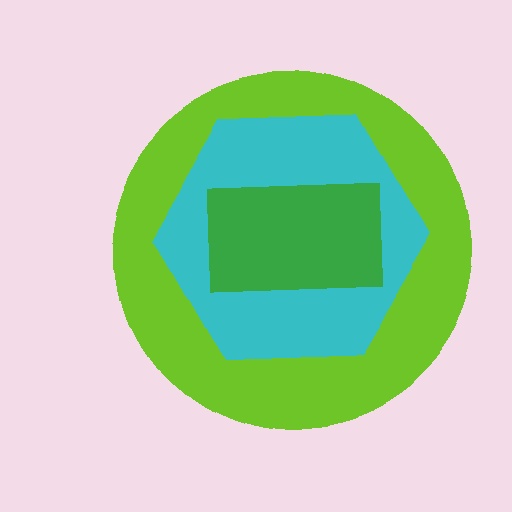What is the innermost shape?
The green rectangle.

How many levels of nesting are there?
3.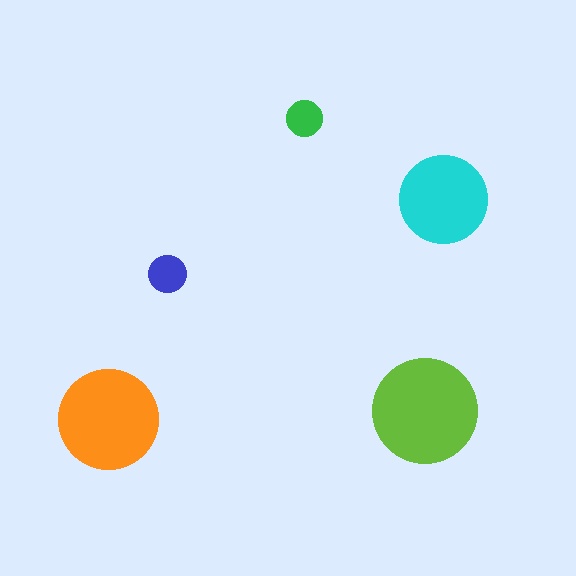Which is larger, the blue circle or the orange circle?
The orange one.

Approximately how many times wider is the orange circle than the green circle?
About 3 times wider.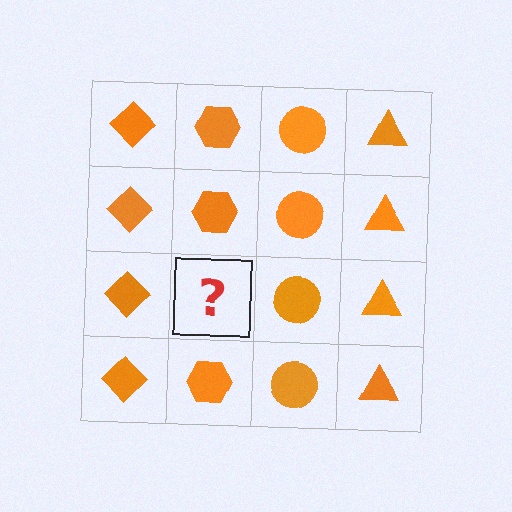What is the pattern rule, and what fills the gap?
The rule is that each column has a consistent shape. The gap should be filled with an orange hexagon.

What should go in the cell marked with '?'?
The missing cell should contain an orange hexagon.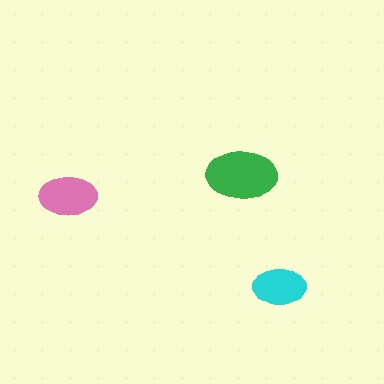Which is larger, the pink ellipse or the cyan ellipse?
The pink one.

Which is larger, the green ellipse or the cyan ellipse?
The green one.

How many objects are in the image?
There are 3 objects in the image.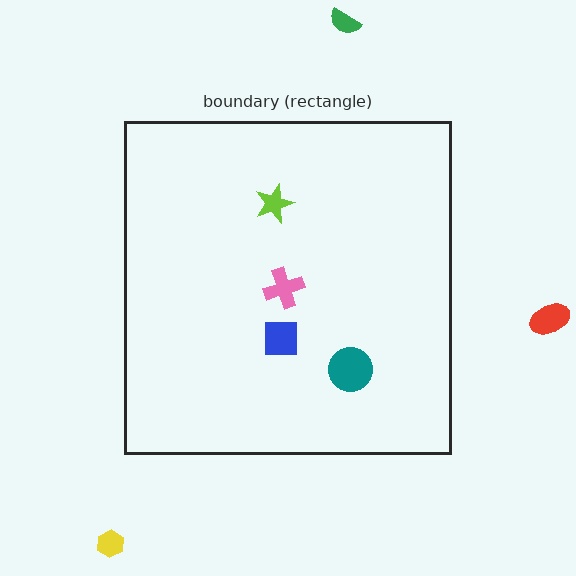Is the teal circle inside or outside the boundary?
Inside.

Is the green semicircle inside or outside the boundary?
Outside.